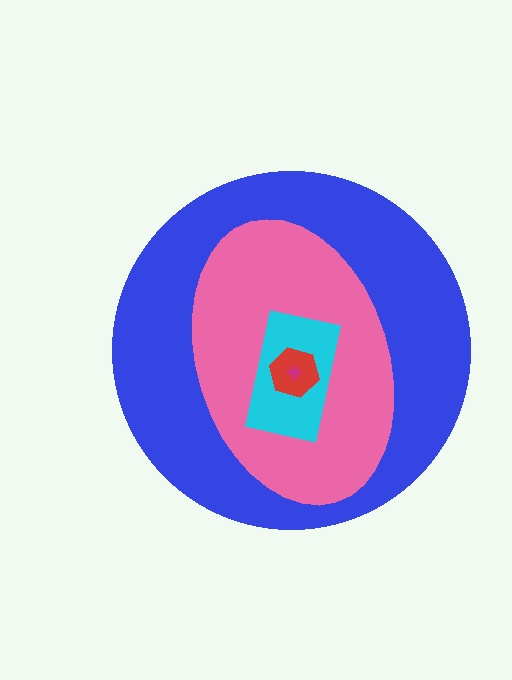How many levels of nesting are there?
5.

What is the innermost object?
The magenta cross.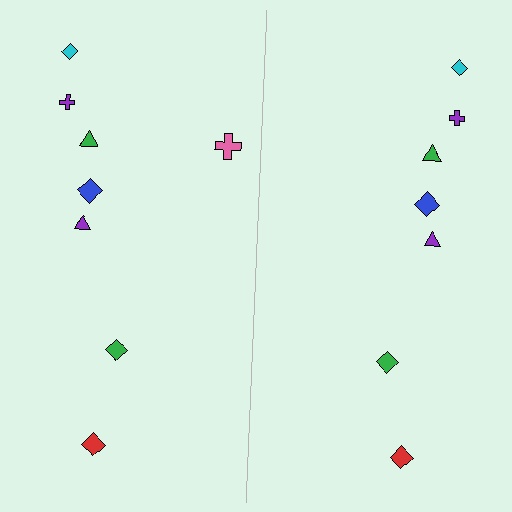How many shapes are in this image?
There are 15 shapes in this image.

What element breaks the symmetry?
A pink cross is missing from the right side.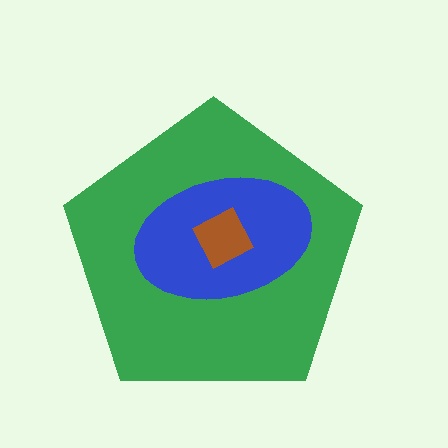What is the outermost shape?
The green pentagon.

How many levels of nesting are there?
3.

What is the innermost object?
The brown square.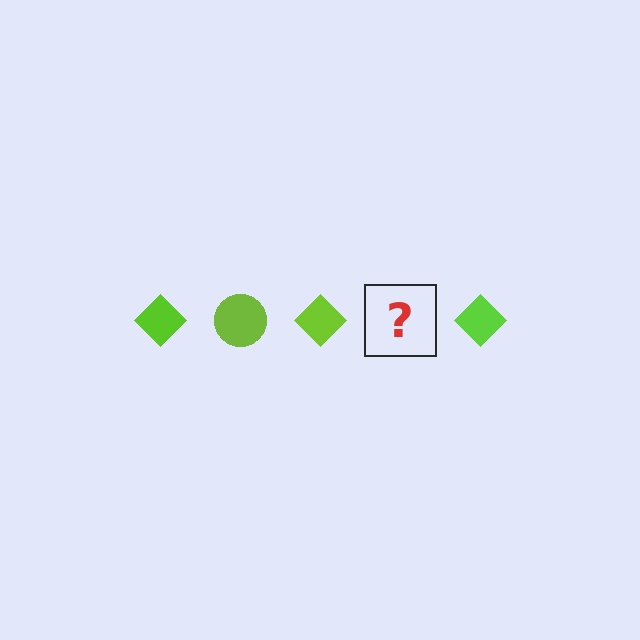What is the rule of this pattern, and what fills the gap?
The rule is that the pattern cycles through diamond, circle shapes in lime. The gap should be filled with a lime circle.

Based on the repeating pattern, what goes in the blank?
The blank should be a lime circle.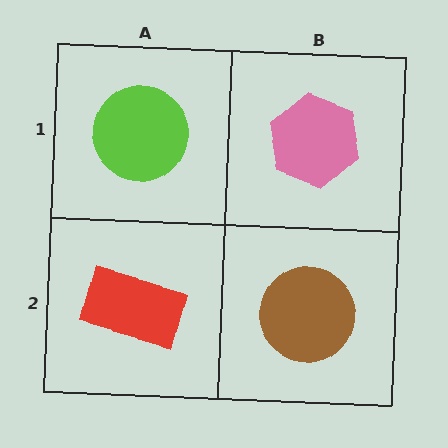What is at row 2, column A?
A red rectangle.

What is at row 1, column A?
A lime circle.